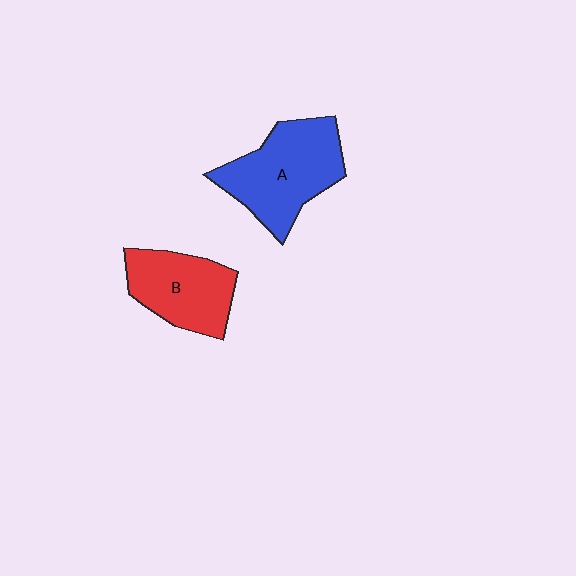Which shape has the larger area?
Shape A (blue).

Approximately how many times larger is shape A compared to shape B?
Approximately 1.3 times.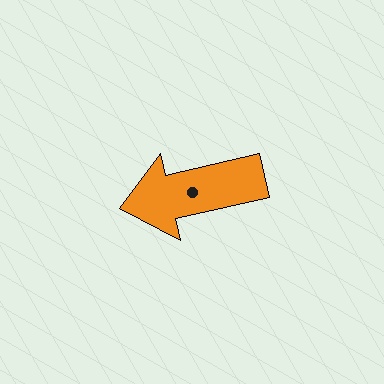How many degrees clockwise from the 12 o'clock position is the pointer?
Approximately 257 degrees.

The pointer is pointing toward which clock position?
Roughly 9 o'clock.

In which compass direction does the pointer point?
West.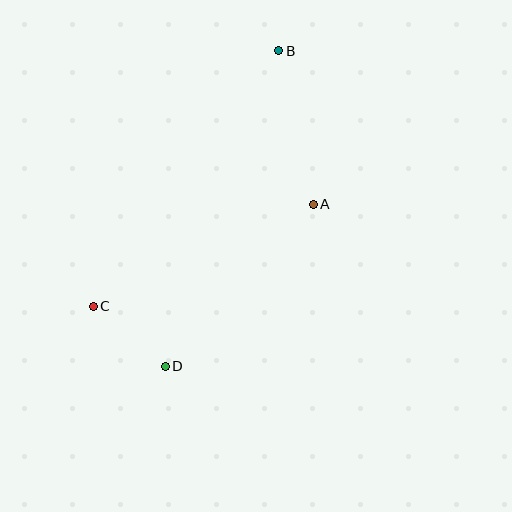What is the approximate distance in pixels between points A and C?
The distance between A and C is approximately 243 pixels.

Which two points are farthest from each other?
Points B and D are farthest from each other.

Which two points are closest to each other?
Points C and D are closest to each other.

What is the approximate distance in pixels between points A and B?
The distance between A and B is approximately 157 pixels.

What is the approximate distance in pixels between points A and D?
The distance between A and D is approximately 220 pixels.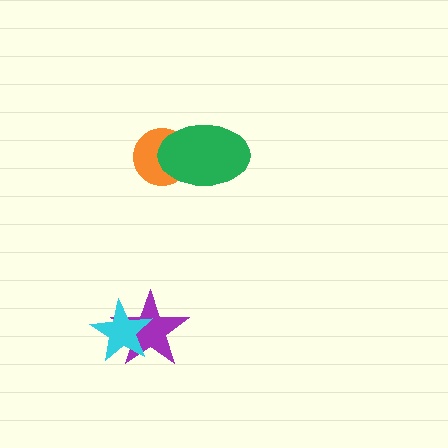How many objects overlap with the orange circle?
1 object overlaps with the orange circle.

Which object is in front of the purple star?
The cyan star is in front of the purple star.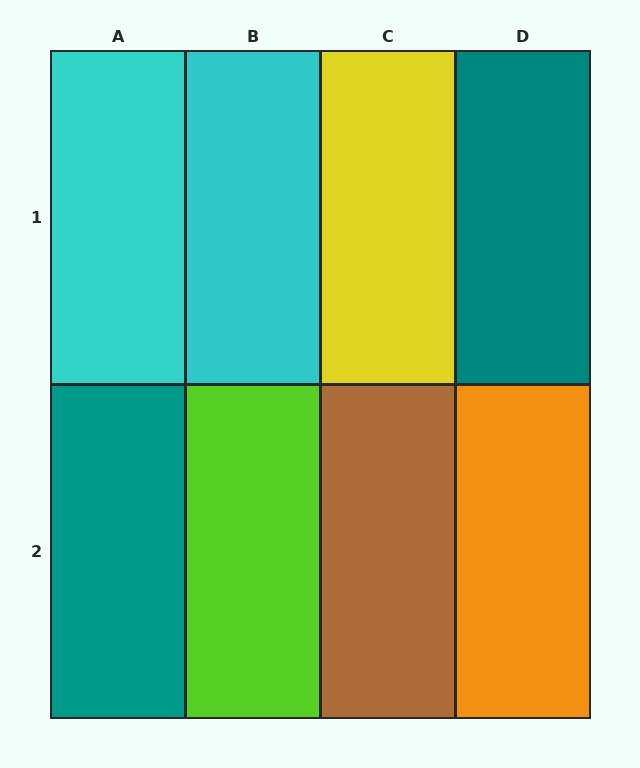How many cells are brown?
1 cell is brown.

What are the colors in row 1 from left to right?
Cyan, cyan, yellow, teal.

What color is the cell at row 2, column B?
Lime.